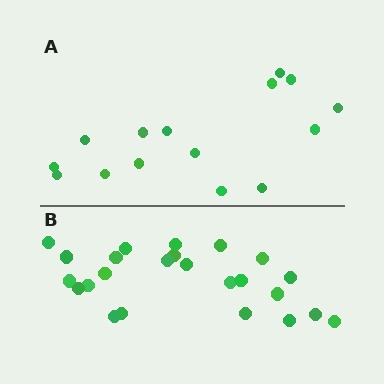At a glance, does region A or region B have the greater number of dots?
Region B (the bottom region) has more dots.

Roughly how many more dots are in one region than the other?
Region B has roughly 8 or so more dots than region A.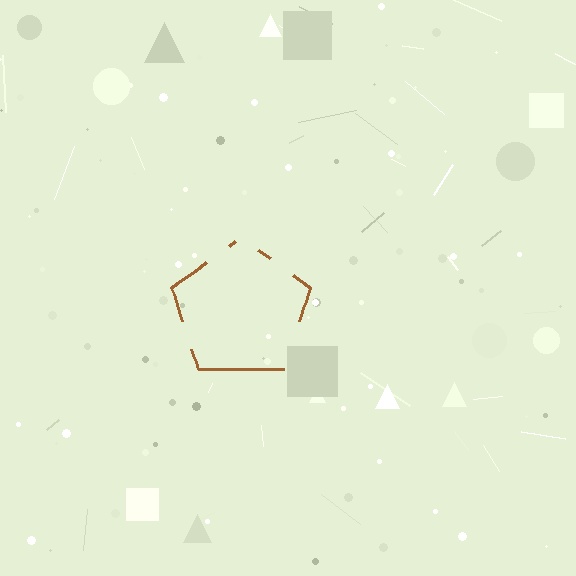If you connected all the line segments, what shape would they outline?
They would outline a pentagon.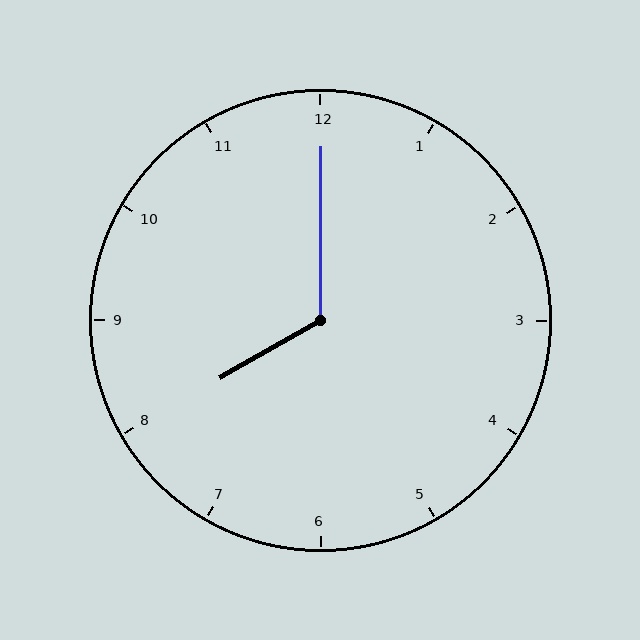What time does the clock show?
8:00.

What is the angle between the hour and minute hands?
Approximately 120 degrees.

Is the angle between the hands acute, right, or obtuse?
It is obtuse.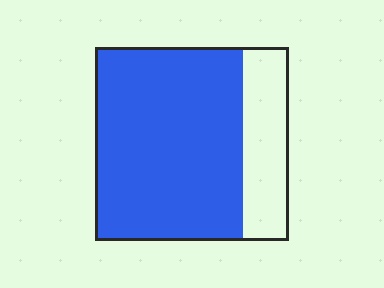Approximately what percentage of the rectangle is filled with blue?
Approximately 75%.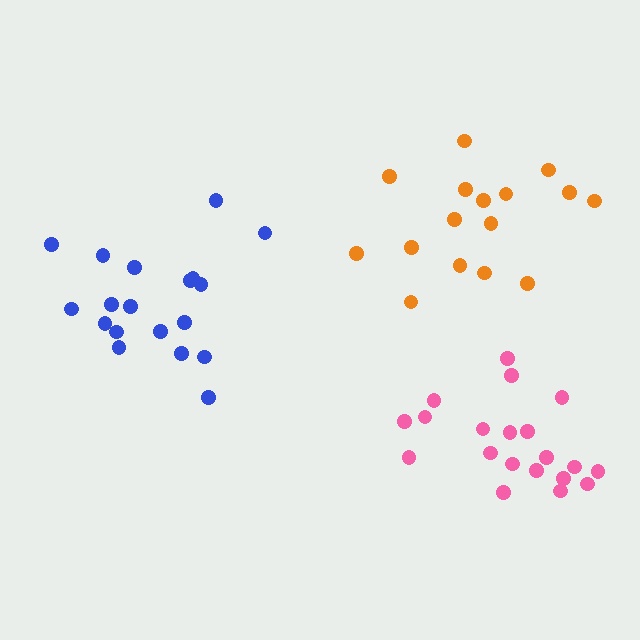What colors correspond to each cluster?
The clusters are colored: blue, pink, orange.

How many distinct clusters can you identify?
There are 3 distinct clusters.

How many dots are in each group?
Group 1: 19 dots, Group 2: 20 dots, Group 3: 16 dots (55 total).